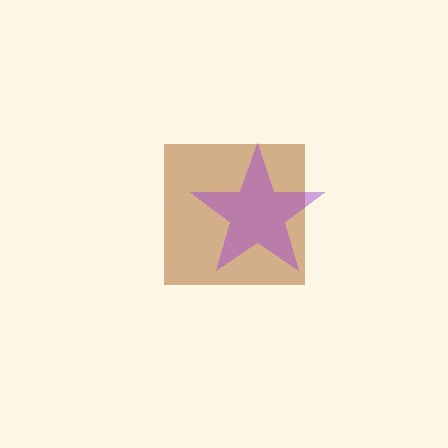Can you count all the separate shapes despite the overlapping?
Yes, there are 2 separate shapes.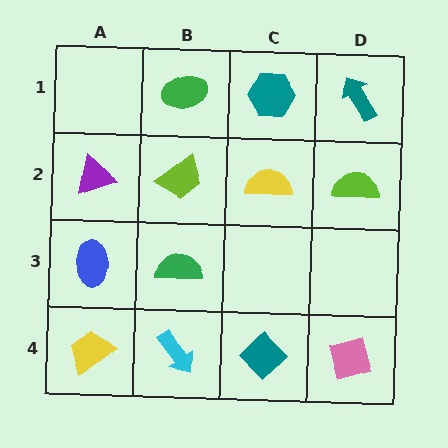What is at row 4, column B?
A cyan arrow.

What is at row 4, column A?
A yellow trapezoid.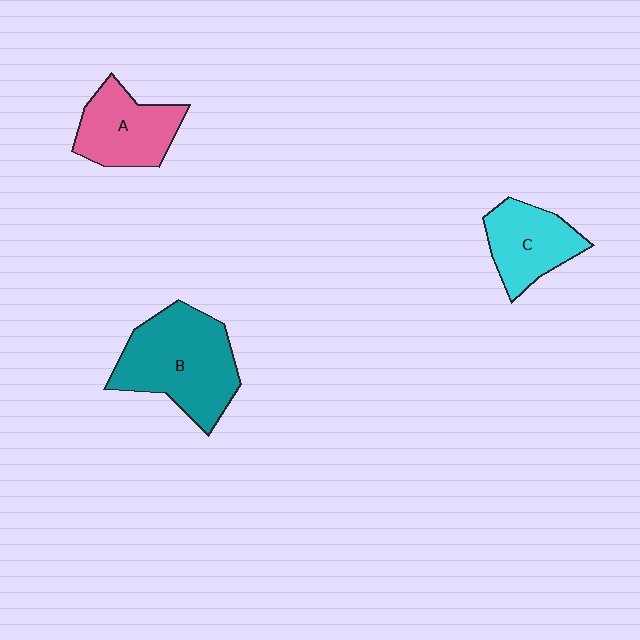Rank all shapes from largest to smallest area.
From largest to smallest: B (teal), A (pink), C (cyan).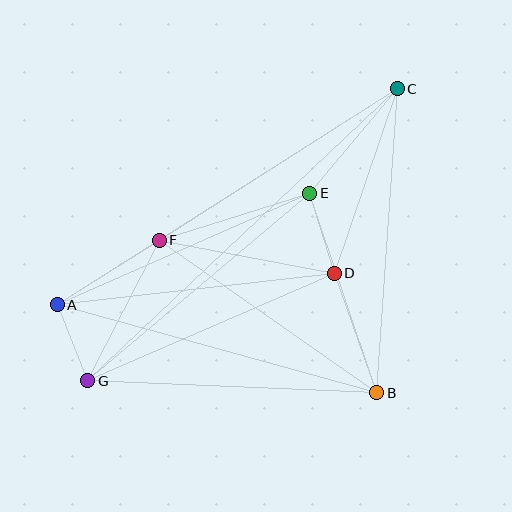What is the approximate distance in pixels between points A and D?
The distance between A and D is approximately 278 pixels.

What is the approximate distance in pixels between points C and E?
The distance between C and E is approximately 136 pixels.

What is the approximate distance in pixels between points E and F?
The distance between E and F is approximately 158 pixels.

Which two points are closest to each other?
Points A and G are closest to each other.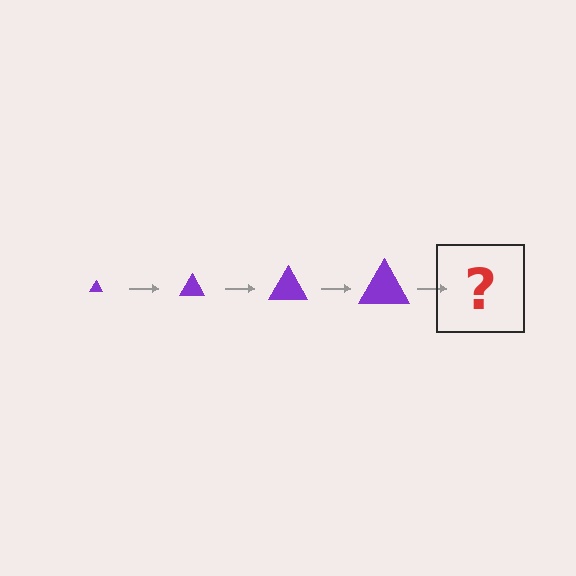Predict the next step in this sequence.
The next step is a purple triangle, larger than the previous one.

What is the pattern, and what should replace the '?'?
The pattern is that the triangle gets progressively larger each step. The '?' should be a purple triangle, larger than the previous one.